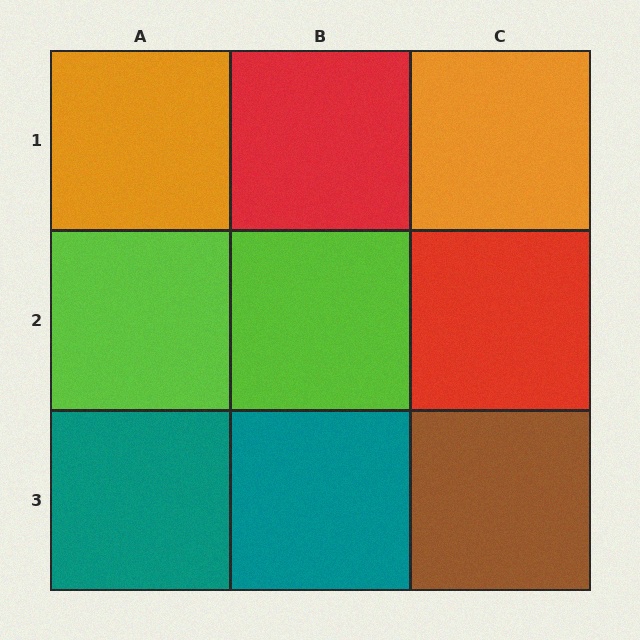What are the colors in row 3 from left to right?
Teal, teal, brown.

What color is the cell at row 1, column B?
Red.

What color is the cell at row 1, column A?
Orange.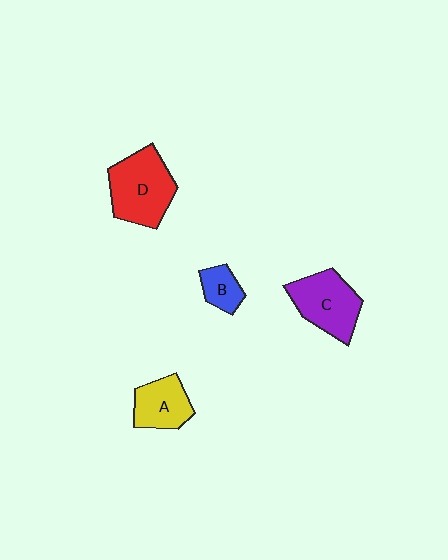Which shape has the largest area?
Shape D (red).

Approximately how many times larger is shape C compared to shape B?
Approximately 2.3 times.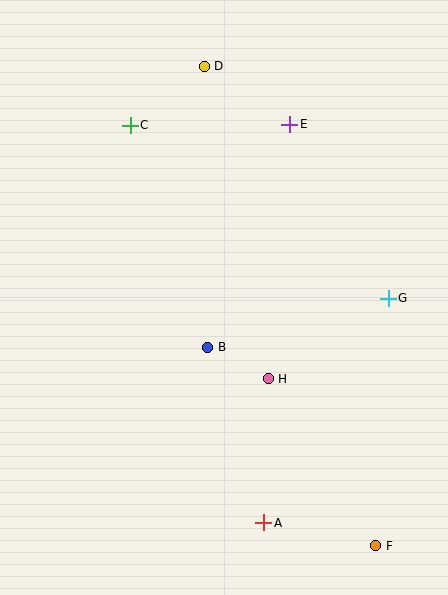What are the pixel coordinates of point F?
Point F is at (376, 546).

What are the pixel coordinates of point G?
Point G is at (388, 298).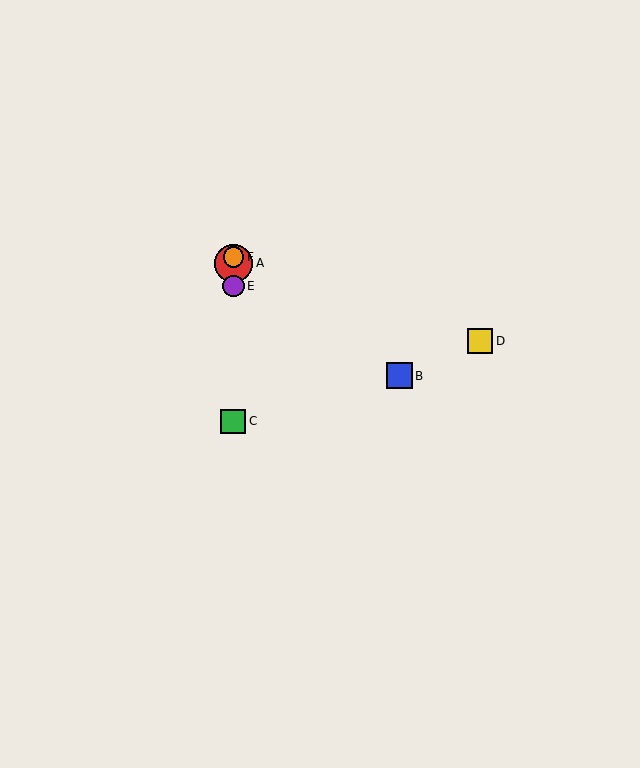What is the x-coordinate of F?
Object F is at x≈233.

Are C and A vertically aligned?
Yes, both are at x≈233.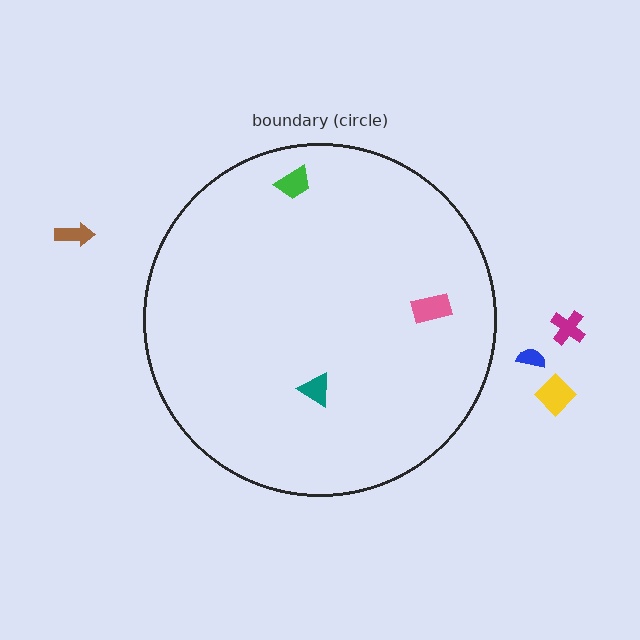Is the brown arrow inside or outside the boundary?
Outside.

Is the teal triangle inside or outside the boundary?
Inside.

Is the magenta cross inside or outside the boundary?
Outside.